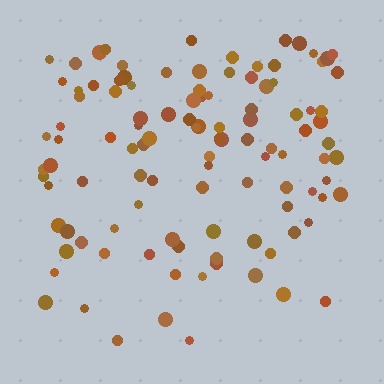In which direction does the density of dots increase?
From bottom to top, with the top side densest.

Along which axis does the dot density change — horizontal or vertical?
Vertical.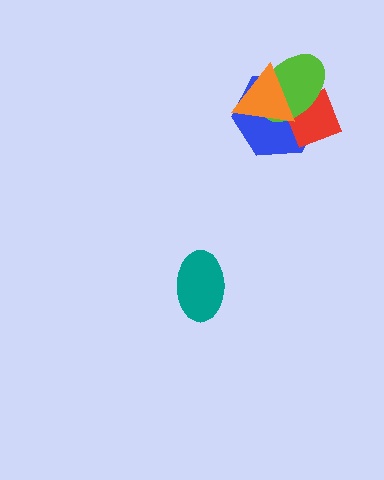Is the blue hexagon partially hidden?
Yes, it is partially covered by another shape.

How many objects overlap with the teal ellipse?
0 objects overlap with the teal ellipse.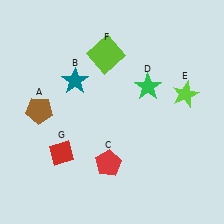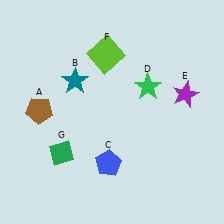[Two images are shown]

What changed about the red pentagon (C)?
In Image 1, C is red. In Image 2, it changed to blue.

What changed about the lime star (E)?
In Image 1, E is lime. In Image 2, it changed to purple.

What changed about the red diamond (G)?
In Image 1, G is red. In Image 2, it changed to green.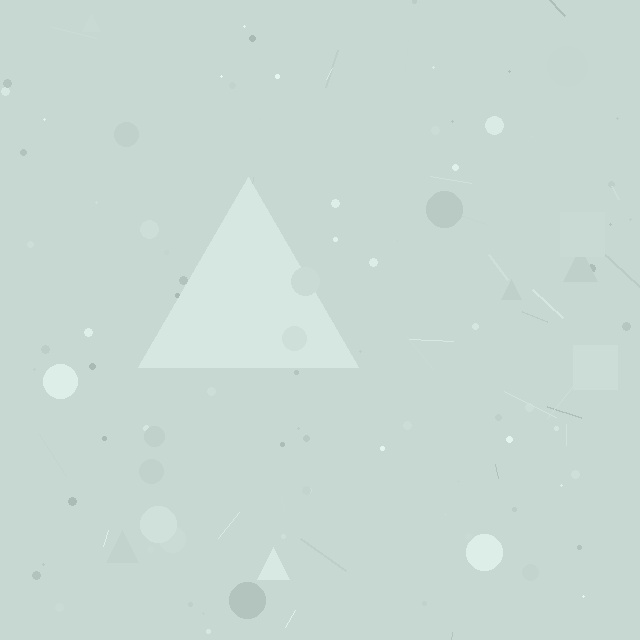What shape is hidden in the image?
A triangle is hidden in the image.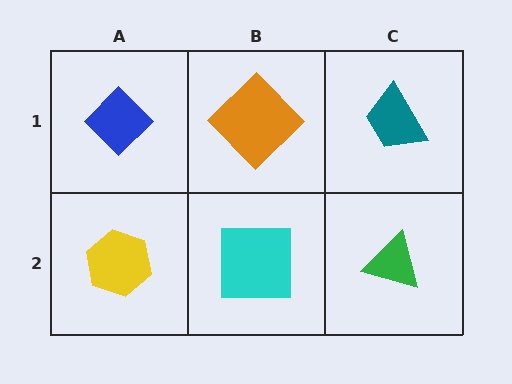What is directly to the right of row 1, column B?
A teal trapezoid.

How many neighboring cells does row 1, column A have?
2.